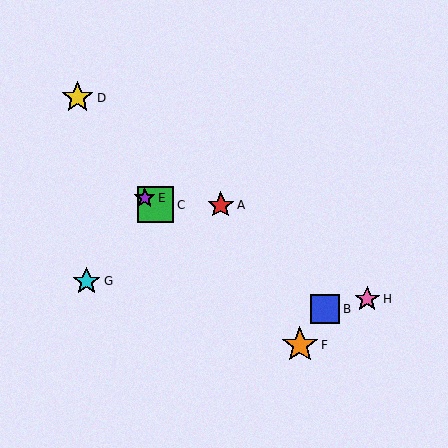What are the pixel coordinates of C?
Object C is at (155, 205).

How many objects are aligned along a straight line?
3 objects (B, C, E) are aligned along a straight line.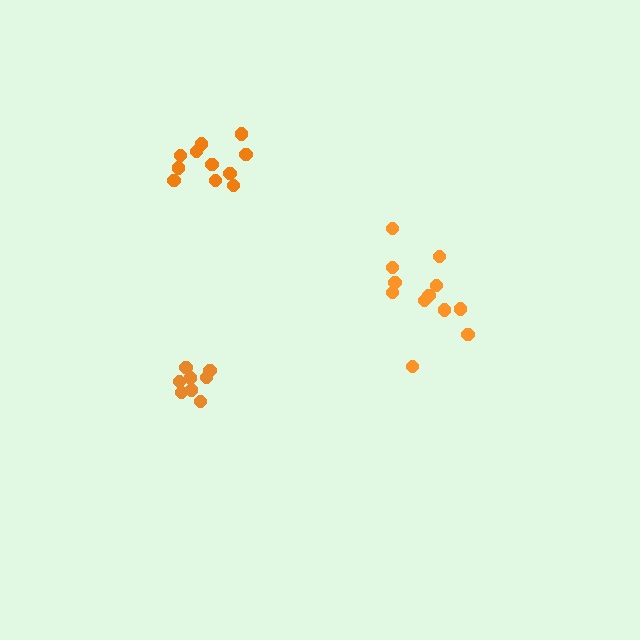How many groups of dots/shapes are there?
There are 3 groups.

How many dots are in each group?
Group 1: 8 dots, Group 2: 12 dots, Group 3: 11 dots (31 total).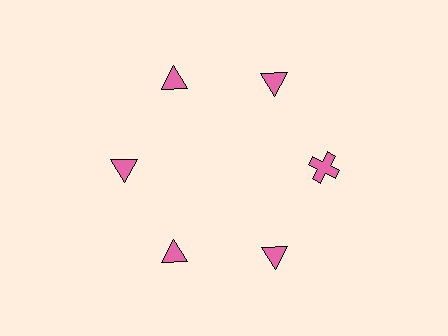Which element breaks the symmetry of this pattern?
The pink cross at roughly the 3 o'clock position breaks the symmetry. All other shapes are pink triangles.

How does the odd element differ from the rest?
It has a different shape: cross instead of triangle.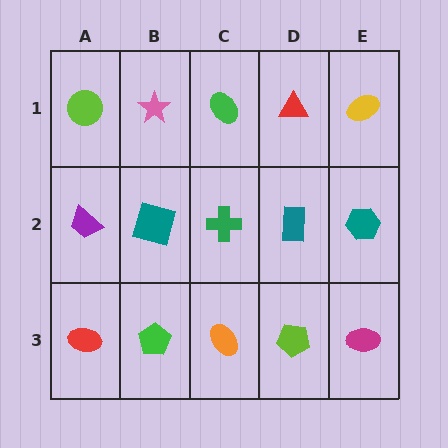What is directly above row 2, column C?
A green ellipse.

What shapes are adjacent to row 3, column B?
A teal square (row 2, column B), a red ellipse (row 3, column A), an orange ellipse (row 3, column C).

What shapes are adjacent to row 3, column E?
A teal hexagon (row 2, column E), a lime pentagon (row 3, column D).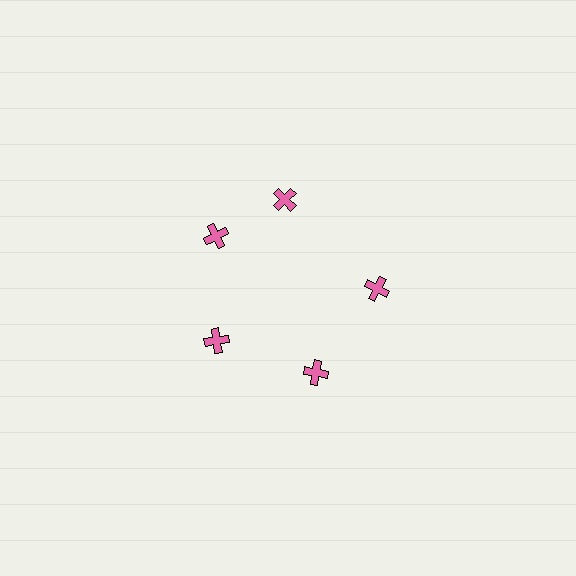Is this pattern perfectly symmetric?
No. The 5 pink crosses are arranged in a ring, but one element near the 1 o'clock position is rotated out of alignment along the ring, breaking the 5-fold rotational symmetry.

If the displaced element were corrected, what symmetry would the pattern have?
It would have 5-fold rotational symmetry — the pattern would map onto itself every 72 degrees.